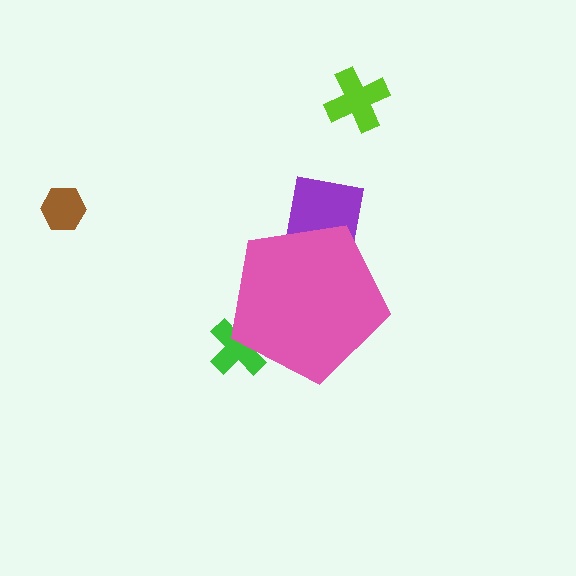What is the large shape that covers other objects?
A pink pentagon.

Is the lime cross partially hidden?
No, the lime cross is fully visible.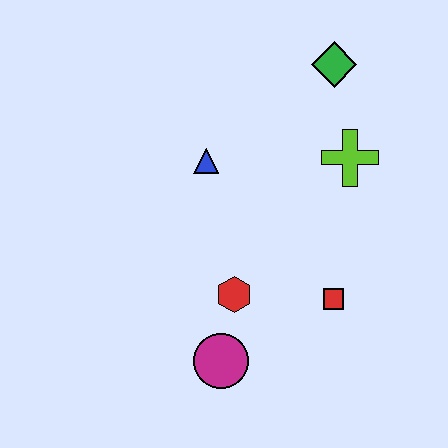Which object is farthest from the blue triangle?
The magenta circle is farthest from the blue triangle.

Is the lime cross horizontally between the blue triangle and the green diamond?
No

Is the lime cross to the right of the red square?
Yes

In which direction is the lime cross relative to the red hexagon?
The lime cross is above the red hexagon.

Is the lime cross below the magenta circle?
No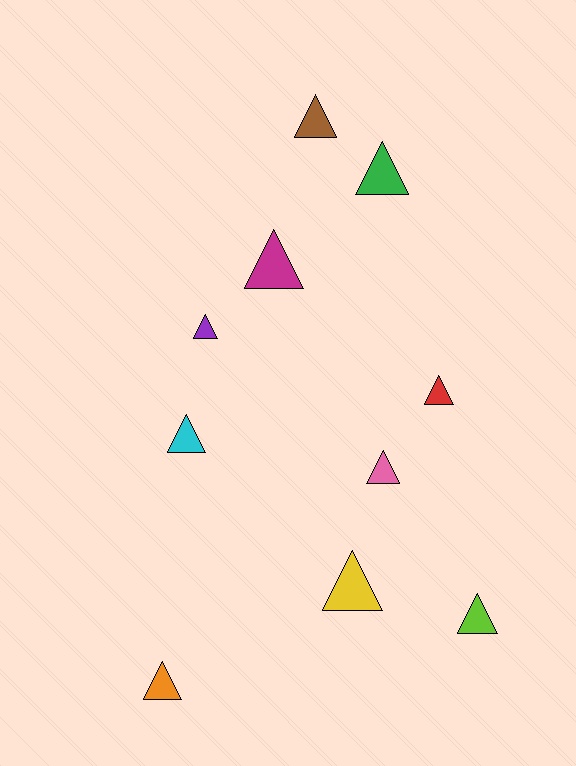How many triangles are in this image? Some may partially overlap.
There are 10 triangles.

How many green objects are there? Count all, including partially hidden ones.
There is 1 green object.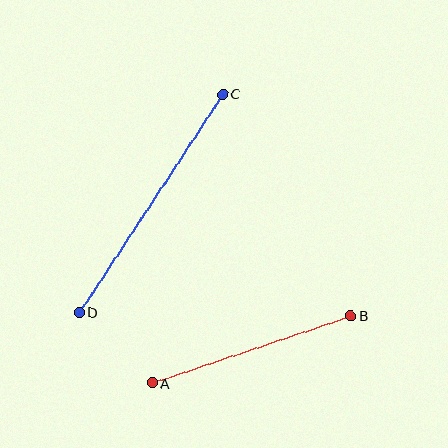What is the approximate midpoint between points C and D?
The midpoint is at approximately (151, 203) pixels.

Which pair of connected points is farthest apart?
Points C and D are farthest apart.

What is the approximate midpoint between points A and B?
The midpoint is at approximately (252, 349) pixels.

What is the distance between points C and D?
The distance is approximately 261 pixels.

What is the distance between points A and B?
The distance is approximately 209 pixels.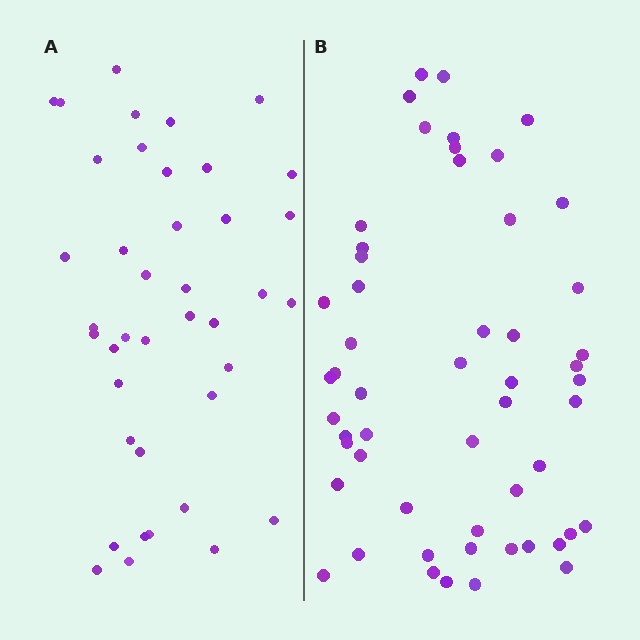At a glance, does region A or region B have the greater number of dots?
Region B (the right region) has more dots.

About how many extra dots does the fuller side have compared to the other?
Region B has approximately 15 more dots than region A.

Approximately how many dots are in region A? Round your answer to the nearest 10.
About 40 dots.